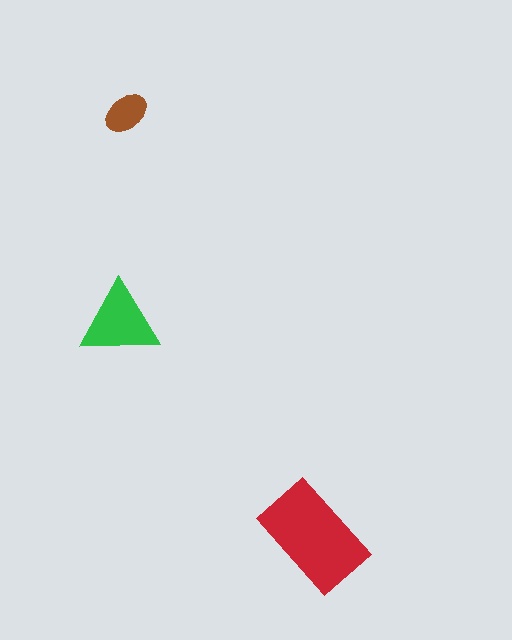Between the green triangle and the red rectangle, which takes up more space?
The red rectangle.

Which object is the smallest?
The brown ellipse.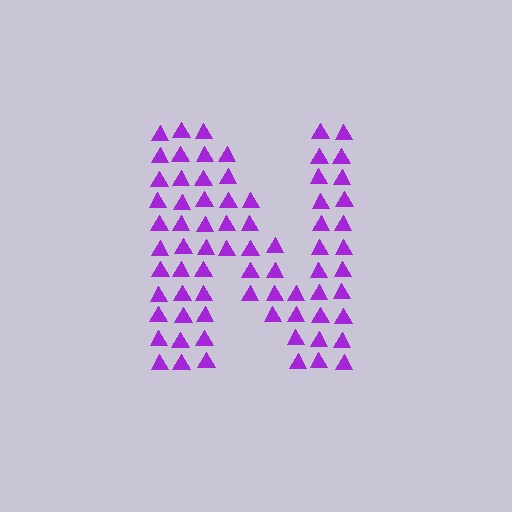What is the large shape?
The large shape is the letter N.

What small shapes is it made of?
It is made of small triangles.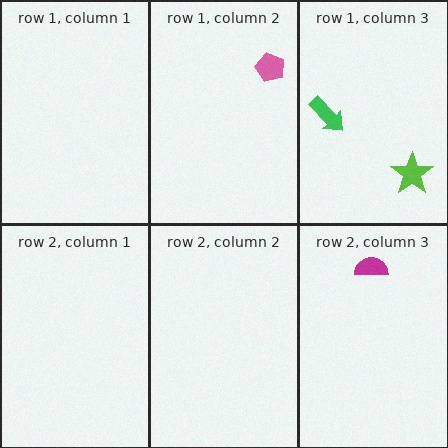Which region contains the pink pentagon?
The row 1, column 2 region.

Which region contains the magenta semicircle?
The row 2, column 3 region.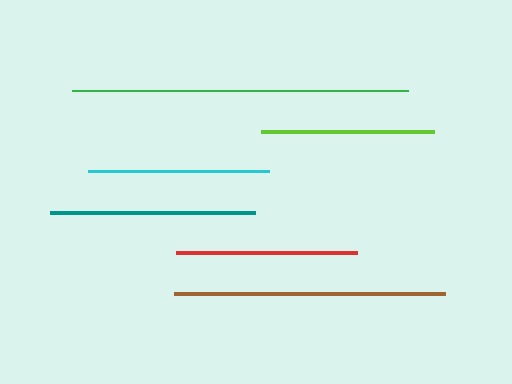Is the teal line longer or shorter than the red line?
The teal line is longer than the red line.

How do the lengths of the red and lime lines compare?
The red and lime lines are approximately the same length.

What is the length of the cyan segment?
The cyan segment is approximately 181 pixels long.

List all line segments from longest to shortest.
From longest to shortest: green, brown, teal, cyan, red, lime.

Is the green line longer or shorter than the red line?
The green line is longer than the red line.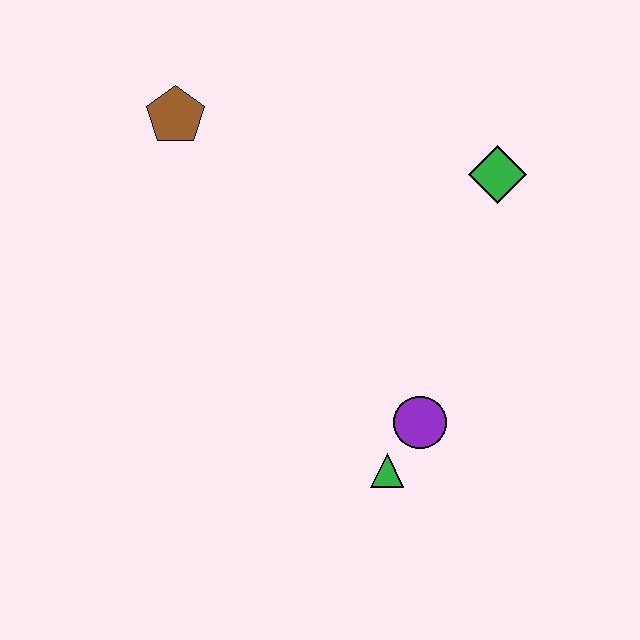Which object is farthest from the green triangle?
The brown pentagon is farthest from the green triangle.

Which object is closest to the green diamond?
The purple circle is closest to the green diamond.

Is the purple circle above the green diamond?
No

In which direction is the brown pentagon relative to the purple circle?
The brown pentagon is above the purple circle.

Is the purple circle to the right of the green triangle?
Yes